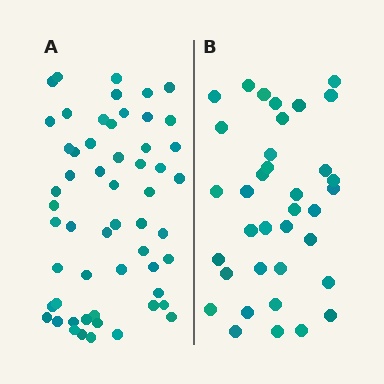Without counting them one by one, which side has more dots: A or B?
Region A (the left region) has more dots.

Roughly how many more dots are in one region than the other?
Region A has approximately 20 more dots than region B.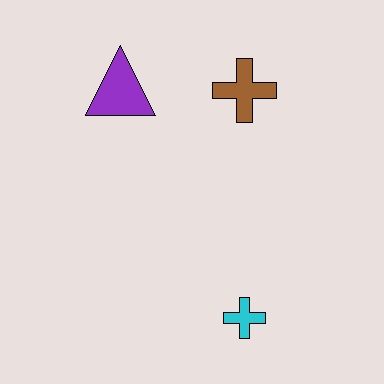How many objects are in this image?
There are 3 objects.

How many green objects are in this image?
There are no green objects.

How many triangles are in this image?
There is 1 triangle.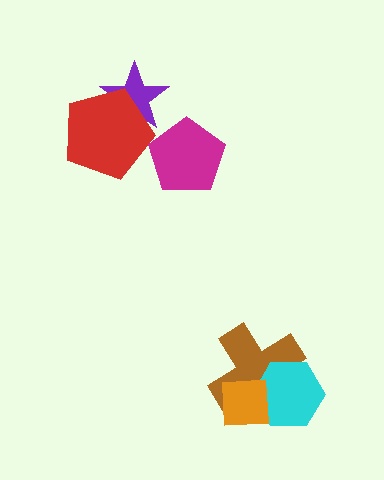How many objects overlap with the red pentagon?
1 object overlaps with the red pentagon.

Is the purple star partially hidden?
Yes, it is partially covered by another shape.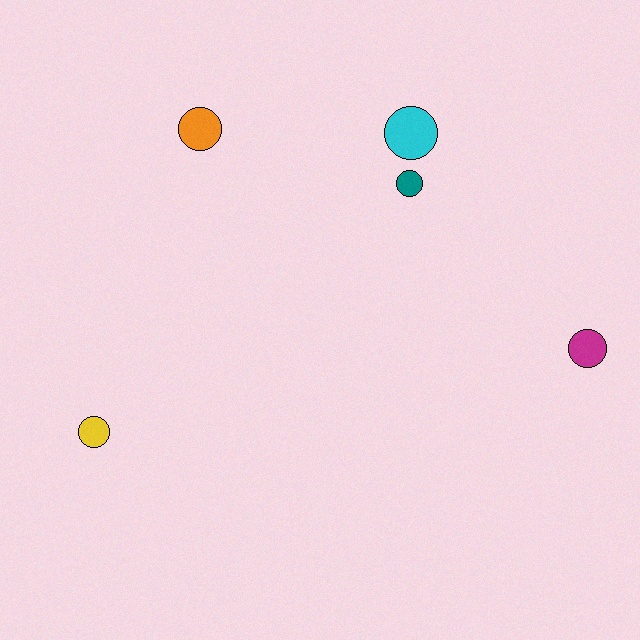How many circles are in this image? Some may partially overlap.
There are 5 circles.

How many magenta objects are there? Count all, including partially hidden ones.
There is 1 magenta object.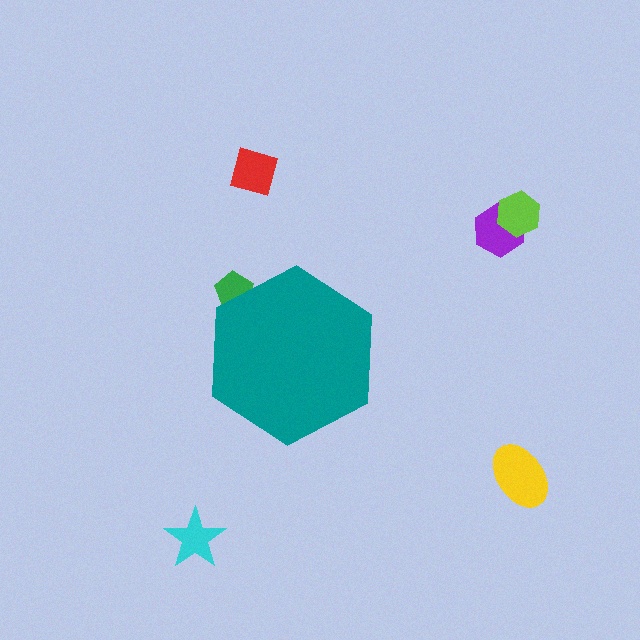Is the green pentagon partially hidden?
Yes, the green pentagon is partially hidden behind the teal hexagon.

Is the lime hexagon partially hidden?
No, the lime hexagon is fully visible.